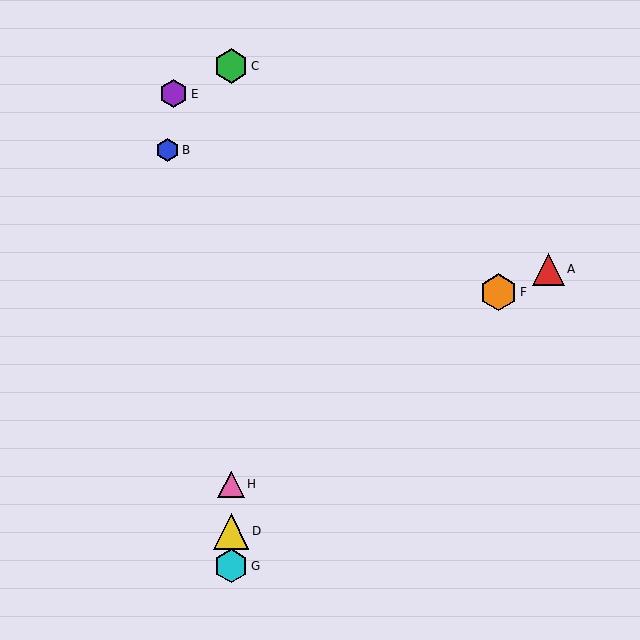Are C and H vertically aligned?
Yes, both are at x≈231.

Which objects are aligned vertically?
Objects C, D, G, H are aligned vertically.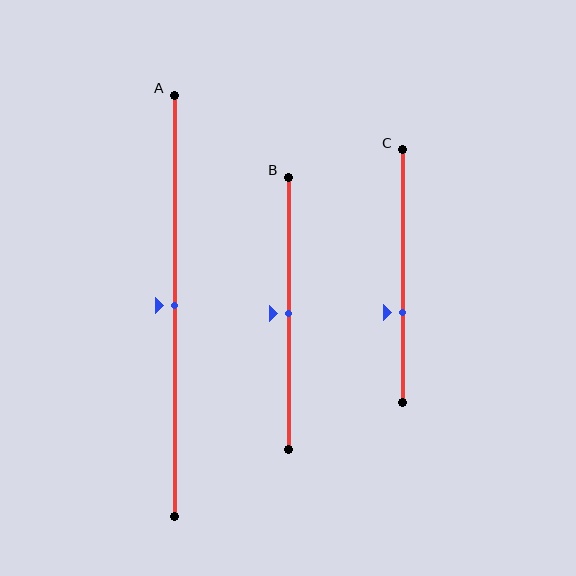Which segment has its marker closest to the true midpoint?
Segment A has its marker closest to the true midpoint.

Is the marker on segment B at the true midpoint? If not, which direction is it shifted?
Yes, the marker on segment B is at the true midpoint.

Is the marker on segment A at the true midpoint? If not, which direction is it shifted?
Yes, the marker on segment A is at the true midpoint.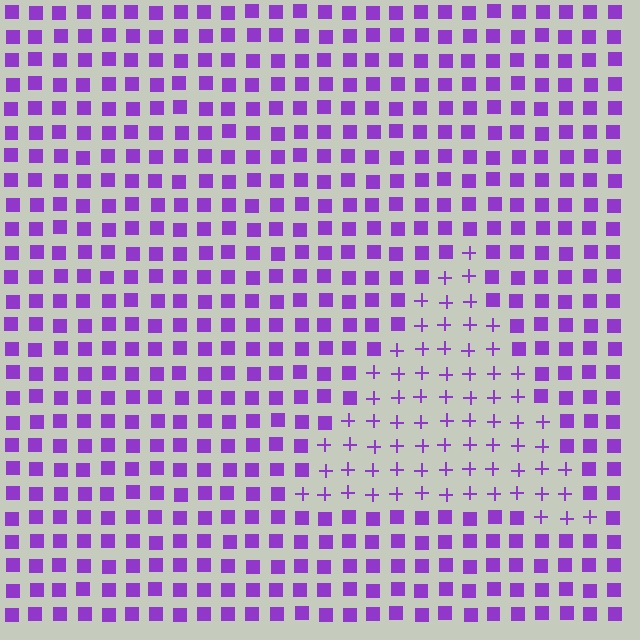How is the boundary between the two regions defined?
The boundary is defined by a change in element shape: plus signs inside vs. squares outside. All elements share the same color and spacing.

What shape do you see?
I see a triangle.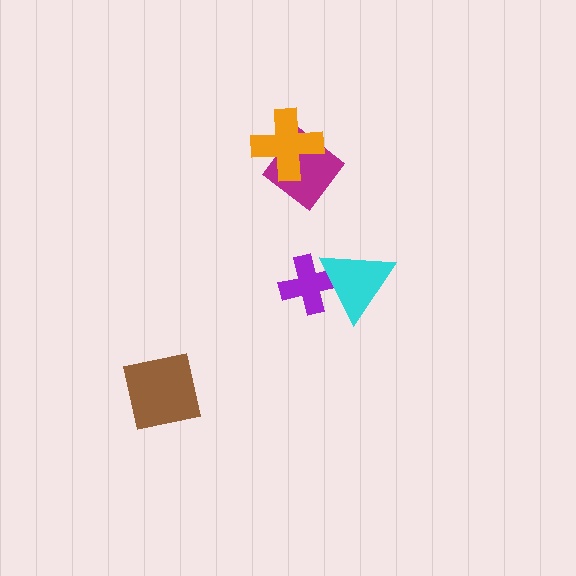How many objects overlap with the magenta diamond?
1 object overlaps with the magenta diamond.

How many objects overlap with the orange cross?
1 object overlaps with the orange cross.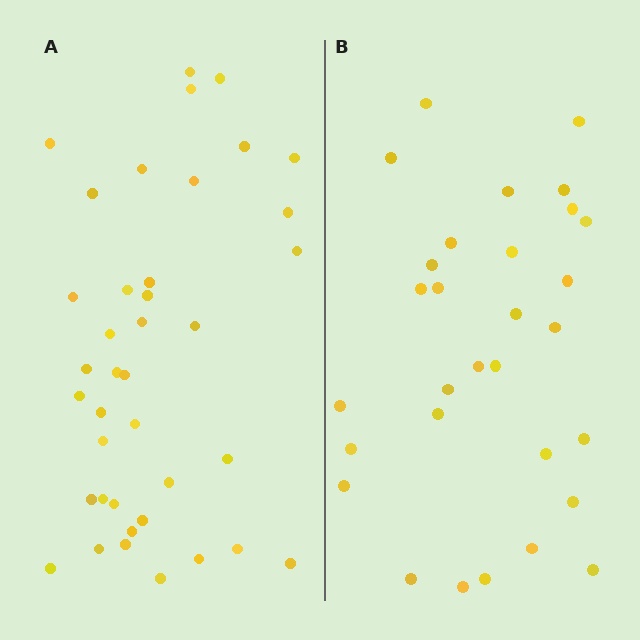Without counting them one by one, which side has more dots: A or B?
Region A (the left region) has more dots.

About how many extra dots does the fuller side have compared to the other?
Region A has roughly 8 or so more dots than region B.